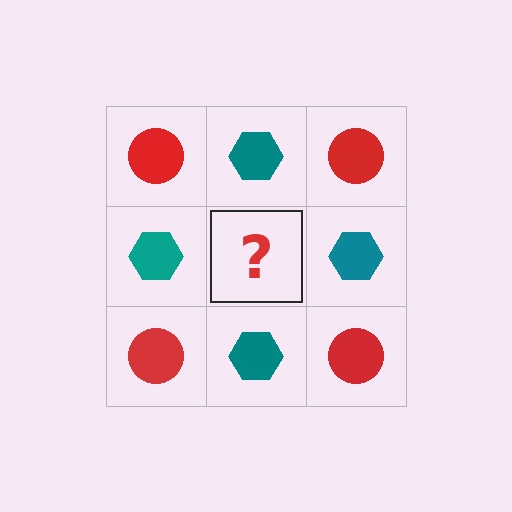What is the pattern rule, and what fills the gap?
The rule is that it alternates red circle and teal hexagon in a checkerboard pattern. The gap should be filled with a red circle.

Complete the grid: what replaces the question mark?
The question mark should be replaced with a red circle.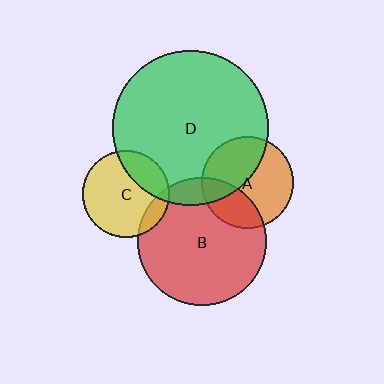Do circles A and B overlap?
Yes.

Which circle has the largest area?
Circle D (green).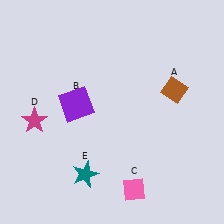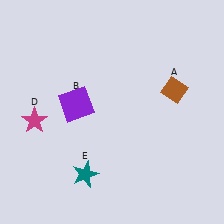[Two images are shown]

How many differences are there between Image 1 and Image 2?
There is 1 difference between the two images.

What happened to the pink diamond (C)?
The pink diamond (C) was removed in Image 2. It was in the bottom-right area of Image 1.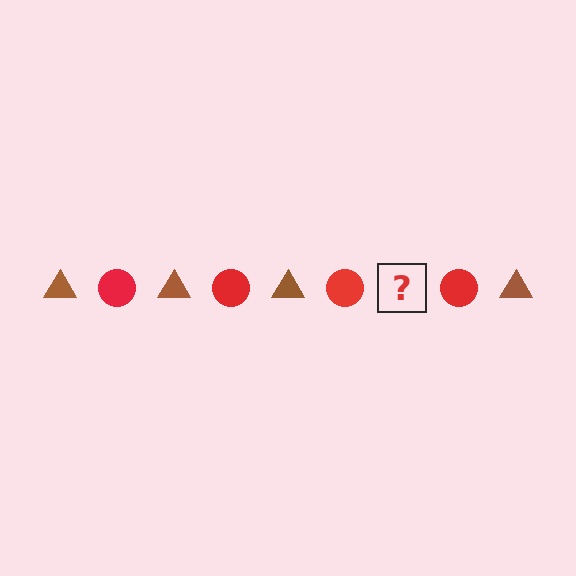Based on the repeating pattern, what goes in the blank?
The blank should be a brown triangle.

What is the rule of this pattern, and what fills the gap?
The rule is that the pattern alternates between brown triangle and red circle. The gap should be filled with a brown triangle.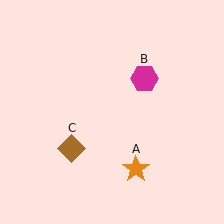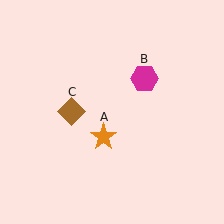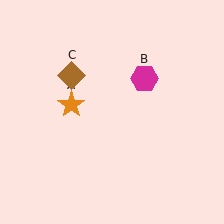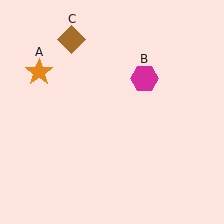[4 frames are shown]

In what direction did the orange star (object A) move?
The orange star (object A) moved up and to the left.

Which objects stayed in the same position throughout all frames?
Magenta hexagon (object B) remained stationary.